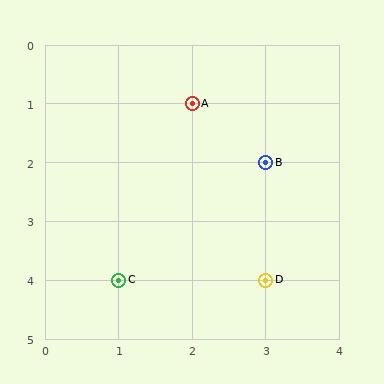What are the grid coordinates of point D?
Point D is at grid coordinates (3, 4).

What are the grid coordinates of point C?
Point C is at grid coordinates (1, 4).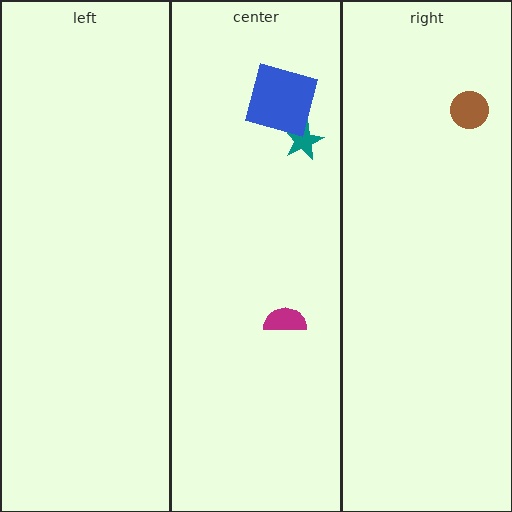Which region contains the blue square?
The center region.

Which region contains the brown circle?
The right region.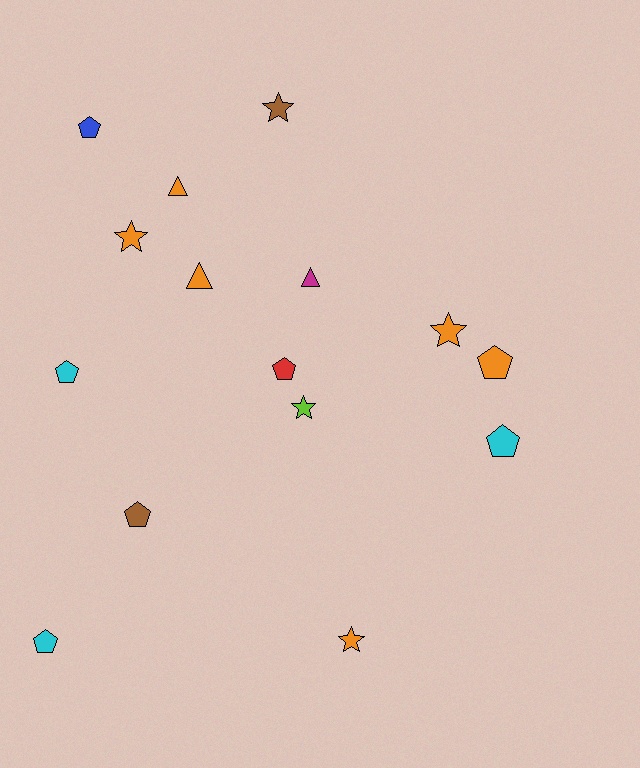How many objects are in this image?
There are 15 objects.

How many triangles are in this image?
There are 3 triangles.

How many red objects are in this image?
There is 1 red object.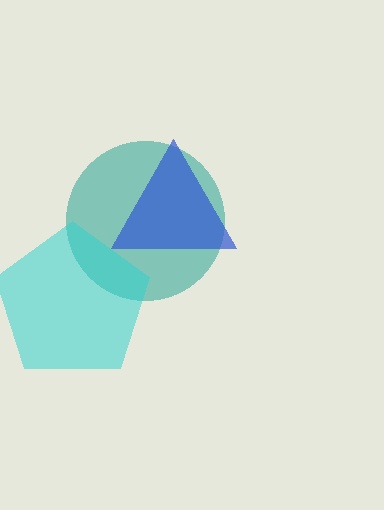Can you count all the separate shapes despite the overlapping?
Yes, there are 3 separate shapes.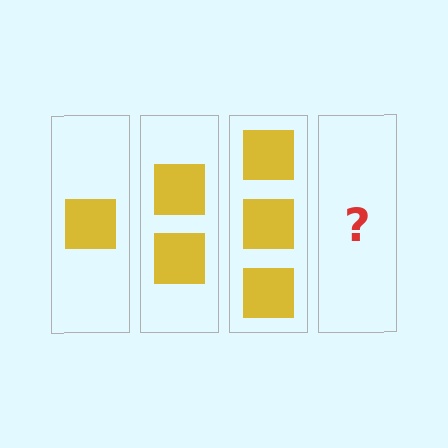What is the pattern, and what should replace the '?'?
The pattern is that each step adds one more square. The '?' should be 4 squares.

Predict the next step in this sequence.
The next step is 4 squares.